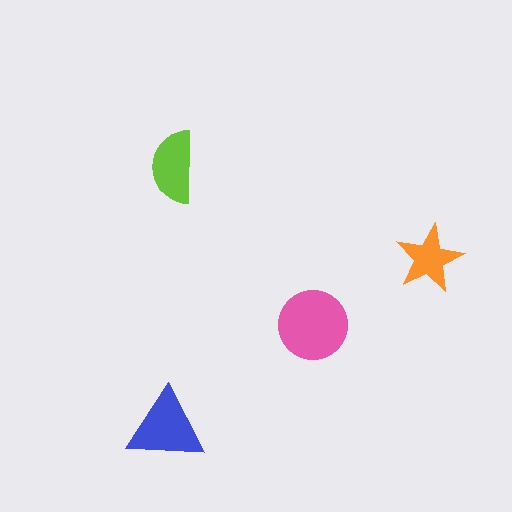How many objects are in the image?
There are 4 objects in the image.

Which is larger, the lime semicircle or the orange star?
The lime semicircle.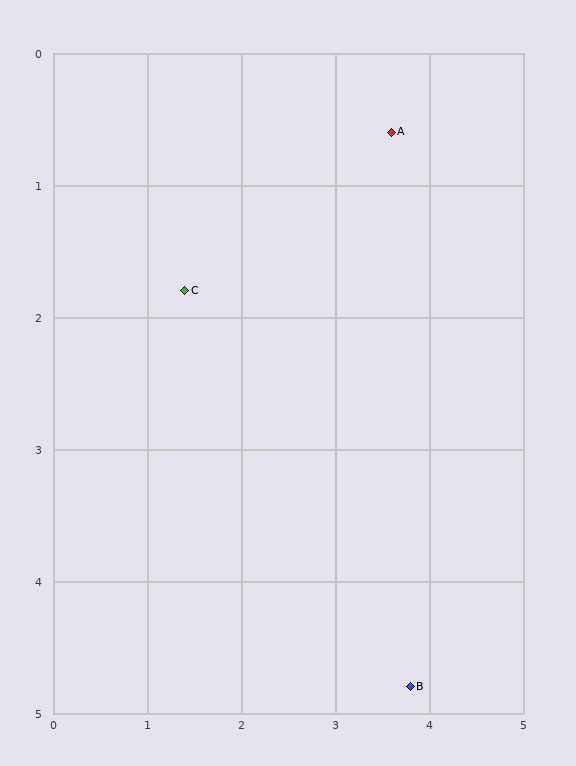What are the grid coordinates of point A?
Point A is at approximately (3.6, 0.6).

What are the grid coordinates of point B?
Point B is at approximately (3.8, 4.8).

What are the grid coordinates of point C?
Point C is at approximately (1.4, 1.8).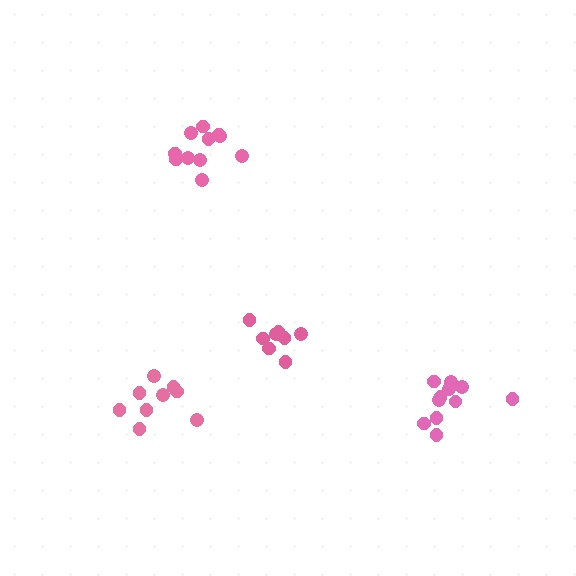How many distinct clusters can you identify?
There are 4 distinct clusters.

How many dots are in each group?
Group 1: 11 dots, Group 2: 8 dots, Group 3: 9 dots, Group 4: 11 dots (39 total).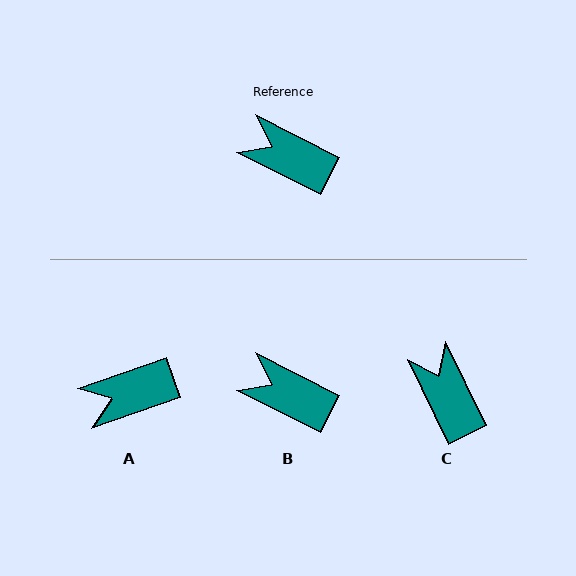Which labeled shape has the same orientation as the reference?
B.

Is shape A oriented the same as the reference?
No, it is off by about 46 degrees.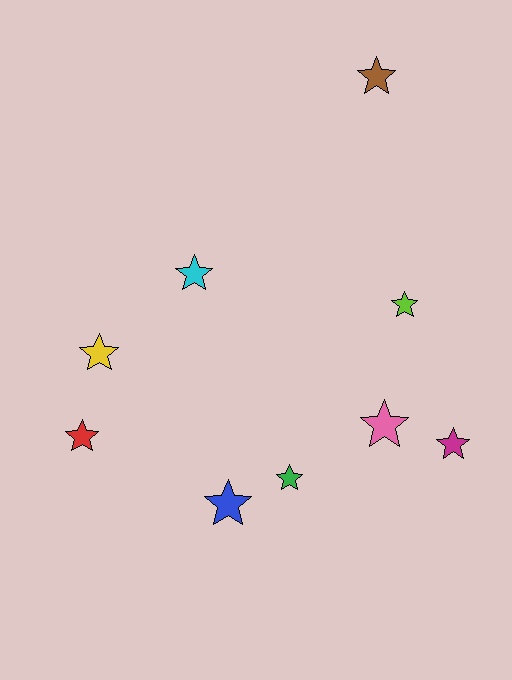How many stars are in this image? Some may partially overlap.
There are 9 stars.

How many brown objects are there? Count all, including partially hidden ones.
There is 1 brown object.